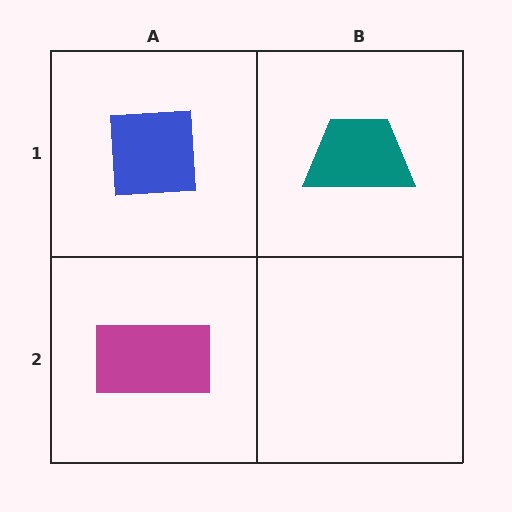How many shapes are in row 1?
2 shapes.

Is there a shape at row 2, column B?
No, that cell is empty.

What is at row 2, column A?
A magenta rectangle.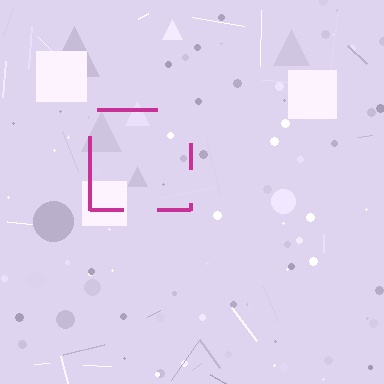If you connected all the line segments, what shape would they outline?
They would outline a square.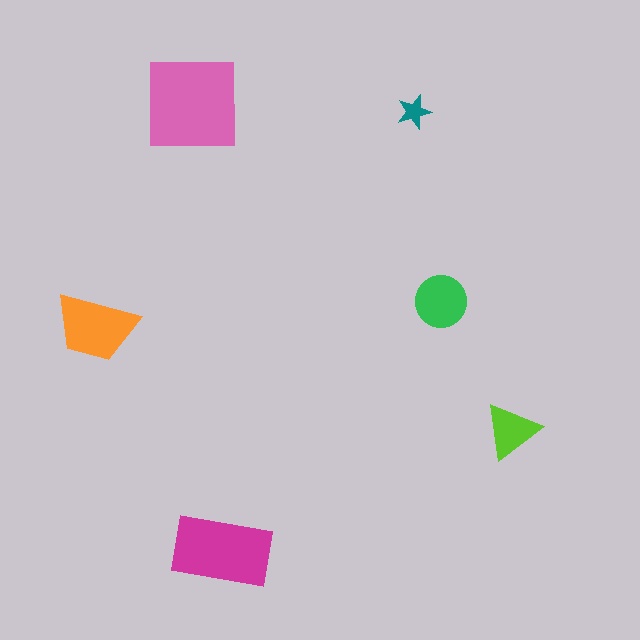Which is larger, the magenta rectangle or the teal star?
The magenta rectangle.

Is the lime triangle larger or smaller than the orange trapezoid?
Smaller.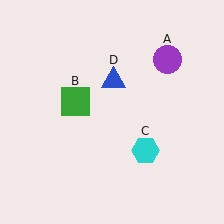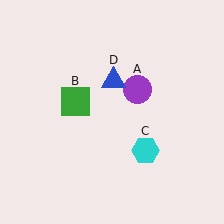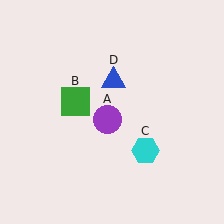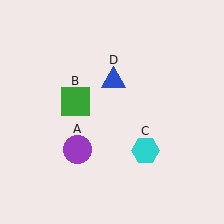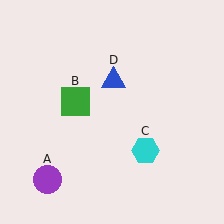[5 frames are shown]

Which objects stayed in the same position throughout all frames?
Green square (object B) and cyan hexagon (object C) and blue triangle (object D) remained stationary.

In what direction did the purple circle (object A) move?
The purple circle (object A) moved down and to the left.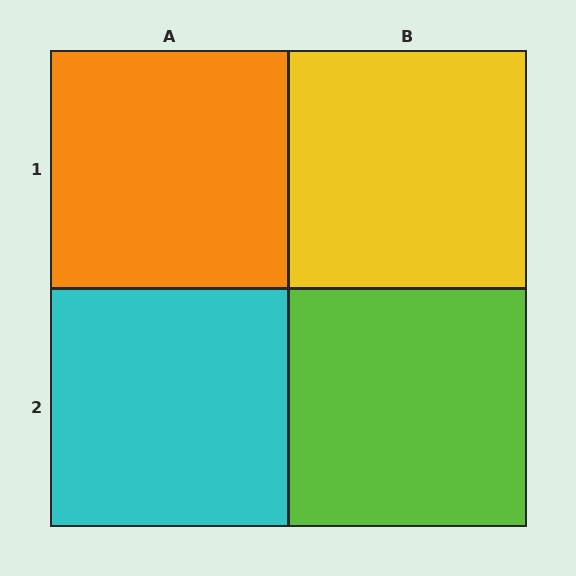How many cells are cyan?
1 cell is cyan.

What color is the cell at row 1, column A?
Orange.